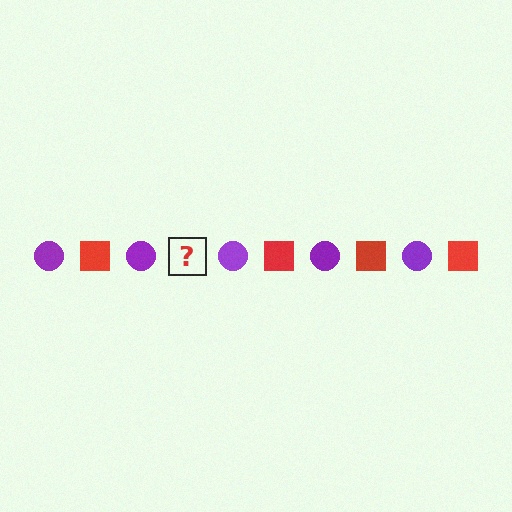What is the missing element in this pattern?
The missing element is a red square.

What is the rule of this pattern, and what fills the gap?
The rule is that the pattern alternates between purple circle and red square. The gap should be filled with a red square.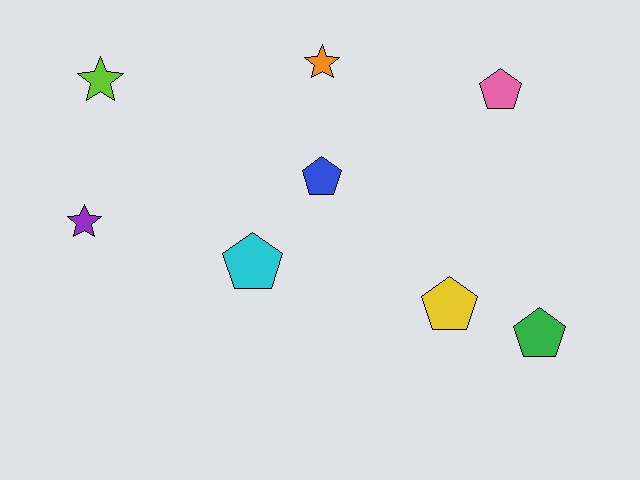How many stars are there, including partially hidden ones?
There are 3 stars.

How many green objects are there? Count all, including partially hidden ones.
There is 1 green object.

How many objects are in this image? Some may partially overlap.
There are 8 objects.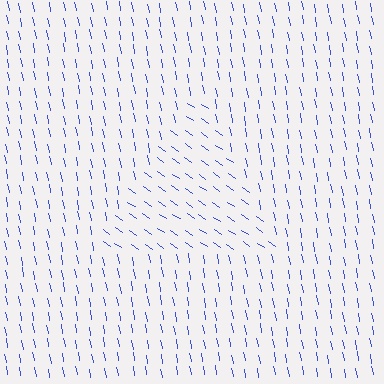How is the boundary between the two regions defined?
The boundary is defined purely by a change in line orientation (approximately 45 degrees difference). All lines are the same color and thickness.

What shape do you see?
I see a triangle.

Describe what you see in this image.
The image is filled with small blue line segments. A triangle region in the image has lines oriented differently from the surrounding lines, creating a visible texture boundary.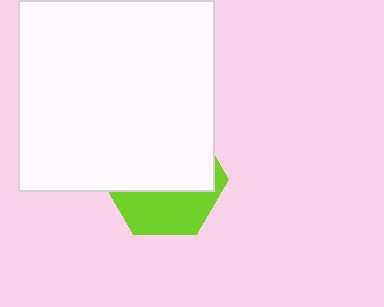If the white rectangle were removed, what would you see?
You would see the complete lime hexagon.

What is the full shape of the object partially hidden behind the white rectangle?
The partially hidden object is a lime hexagon.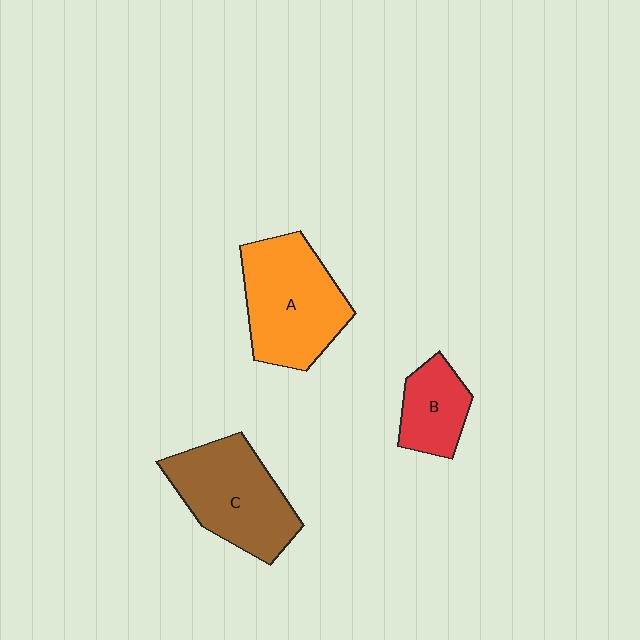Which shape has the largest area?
Shape A (orange).